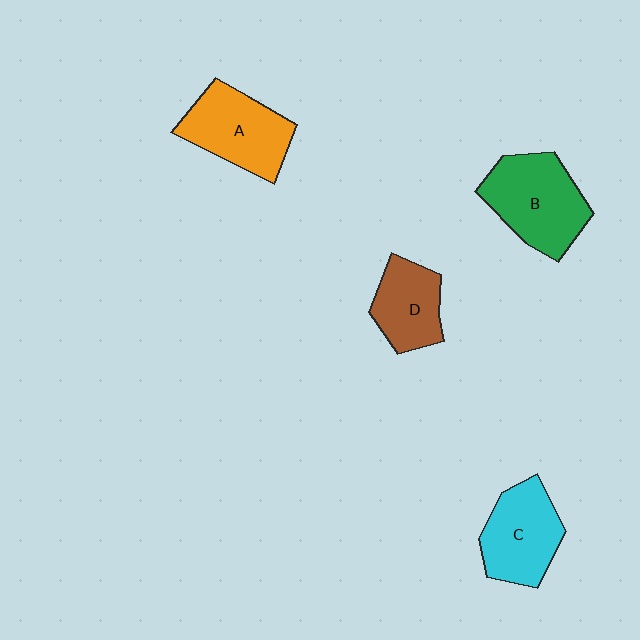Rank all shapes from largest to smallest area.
From largest to smallest: B (green), A (orange), C (cyan), D (brown).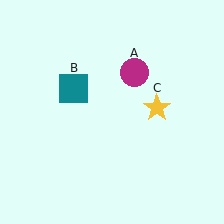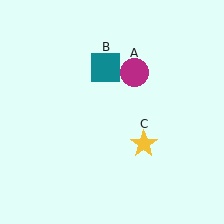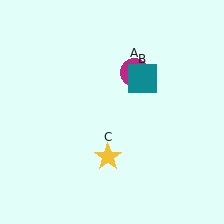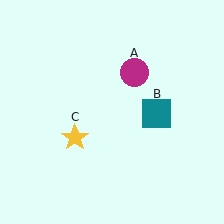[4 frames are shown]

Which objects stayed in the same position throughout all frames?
Magenta circle (object A) remained stationary.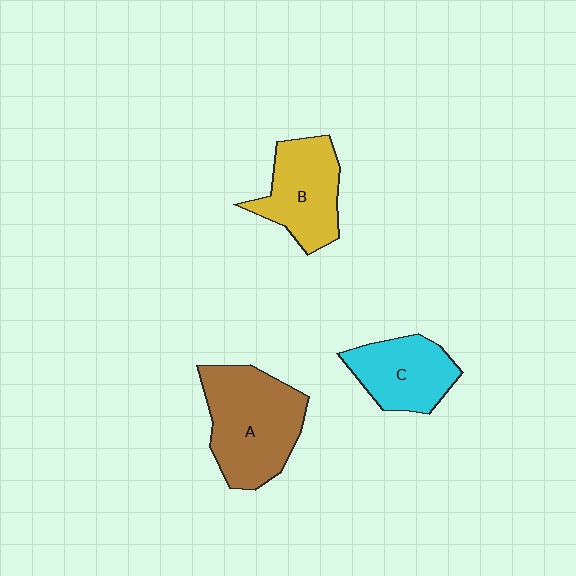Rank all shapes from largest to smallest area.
From largest to smallest: A (brown), B (yellow), C (cyan).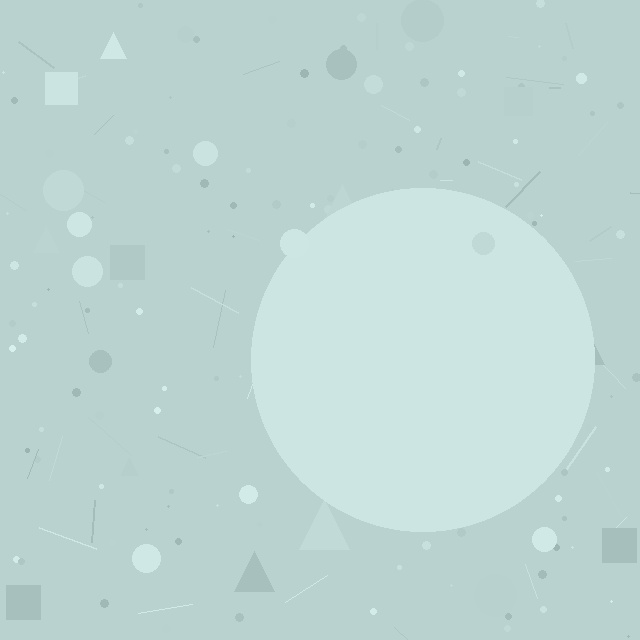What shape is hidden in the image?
A circle is hidden in the image.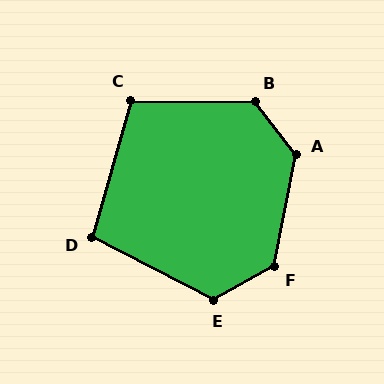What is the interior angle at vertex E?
Approximately 123 degrees (obtuse).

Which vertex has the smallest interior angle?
D, at approximately 101 degrees.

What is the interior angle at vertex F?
Approximately 131 degrees (obtuse).